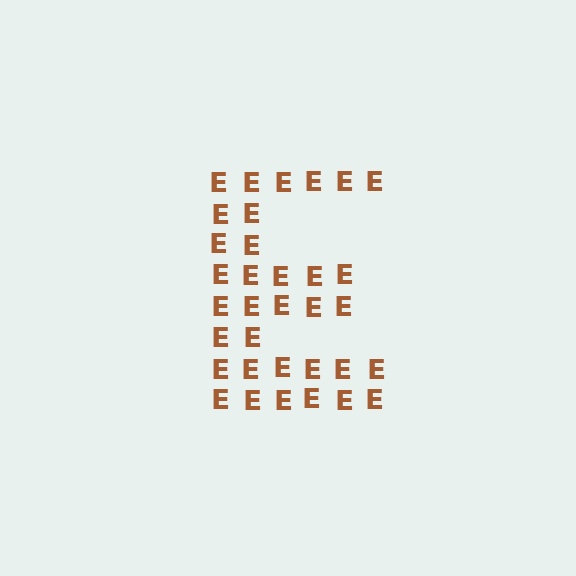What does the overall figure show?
The overall figure shows the letter E.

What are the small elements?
The small elements are letter E's.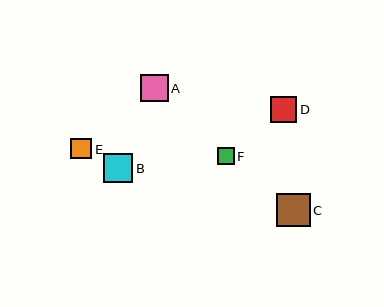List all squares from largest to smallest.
From largest to smallest: C, B, A, D, E, F.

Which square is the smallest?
Square F is the smallest with a size of approximately 17 pixels.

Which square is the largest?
Square C is the largest with a size of approximately 33 pixels.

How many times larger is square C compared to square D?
Square C is approximately 1.3 times the size of square D.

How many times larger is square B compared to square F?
Square B is approximately 1.7 times the size of square F.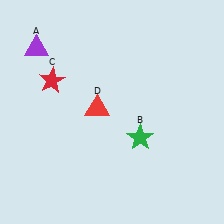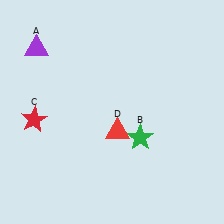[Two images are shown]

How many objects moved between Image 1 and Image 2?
2 objects moved between the two images.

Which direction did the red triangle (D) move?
The red triangle (D) moved down.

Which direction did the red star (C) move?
The red star (C) moved down.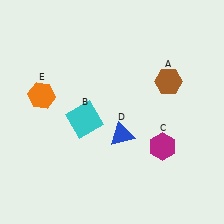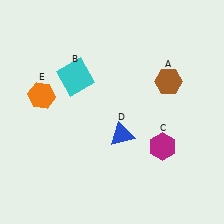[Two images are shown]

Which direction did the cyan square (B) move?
The cyan square (B) moved up.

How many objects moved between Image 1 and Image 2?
1 object moved between the two images.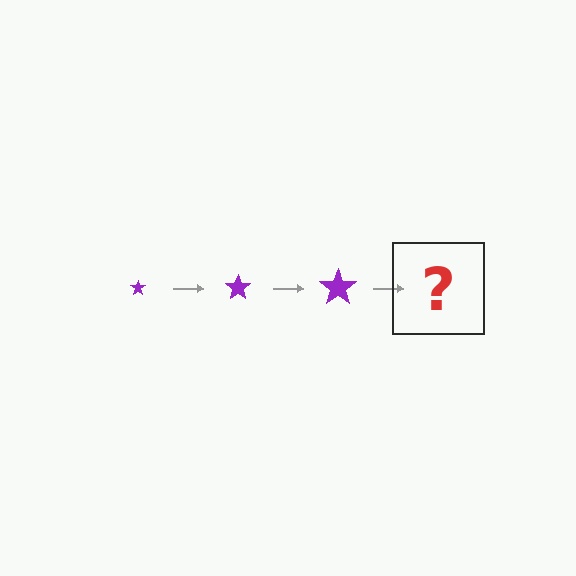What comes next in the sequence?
The next element should be a purple star, larger than the previous one.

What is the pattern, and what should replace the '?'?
The pattern is that the star gets progressively larger each step. The '?' should be a purple star, larger than the previous one.